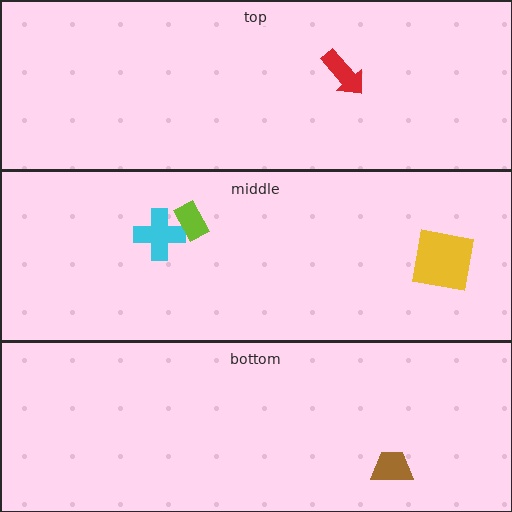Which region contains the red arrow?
The top region.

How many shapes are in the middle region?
3.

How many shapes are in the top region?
1.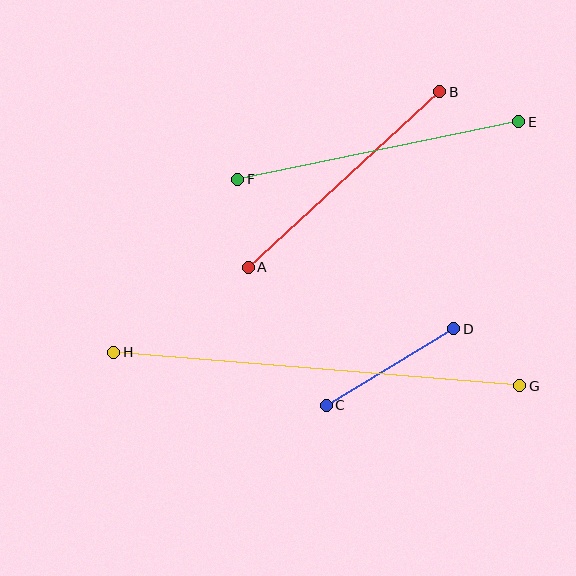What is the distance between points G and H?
The distance is approximately 407 pixels.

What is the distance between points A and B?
The distance is approximately 259 pixels.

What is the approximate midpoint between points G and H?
The midpoint is at approximately (317, 369) pixels.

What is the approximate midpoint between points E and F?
The midpoint is at approximately (378, 150) pixels.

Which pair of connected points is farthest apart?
Points G and H are farthest apart.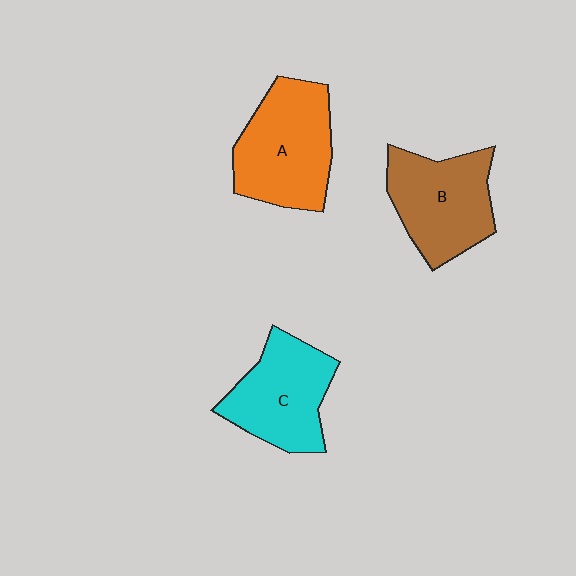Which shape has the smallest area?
Shape C (cyan).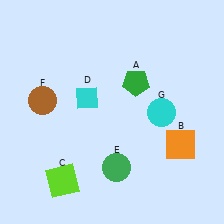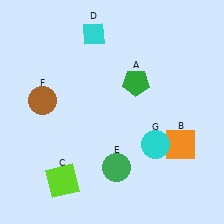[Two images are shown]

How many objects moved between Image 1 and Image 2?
2 objects moved between the two images.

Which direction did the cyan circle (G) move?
The cyan circle (G) moved down.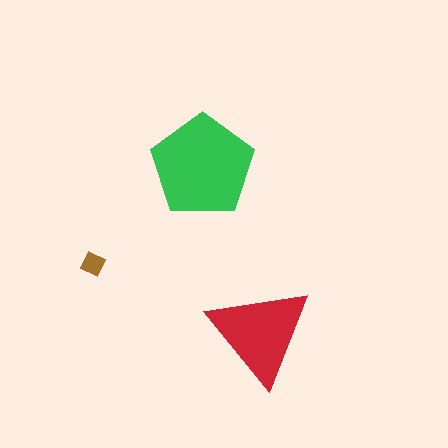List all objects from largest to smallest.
The green pentagon, the red triangle, the brown diamond.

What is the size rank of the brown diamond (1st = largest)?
3rd.